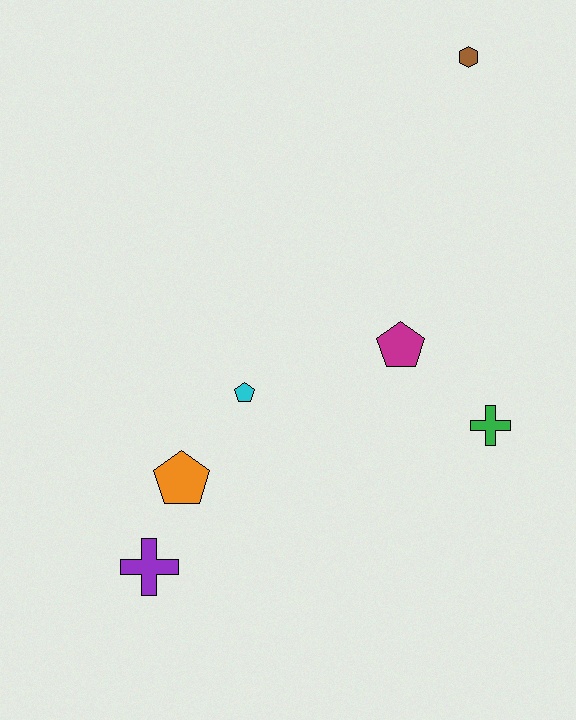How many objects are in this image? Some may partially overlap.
There are 6 objects.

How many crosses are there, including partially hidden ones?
There are 2 crosses.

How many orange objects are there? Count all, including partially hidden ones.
There is 1 orange object.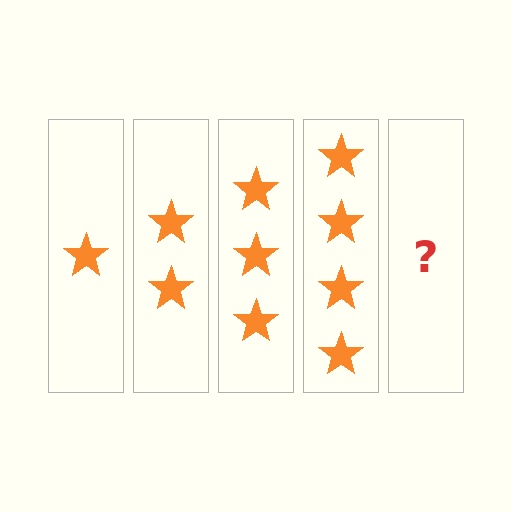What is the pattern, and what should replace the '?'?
The pattern is that each step adds one more star. The '?' should be 5 stars.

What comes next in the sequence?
The next element should be 5 stars.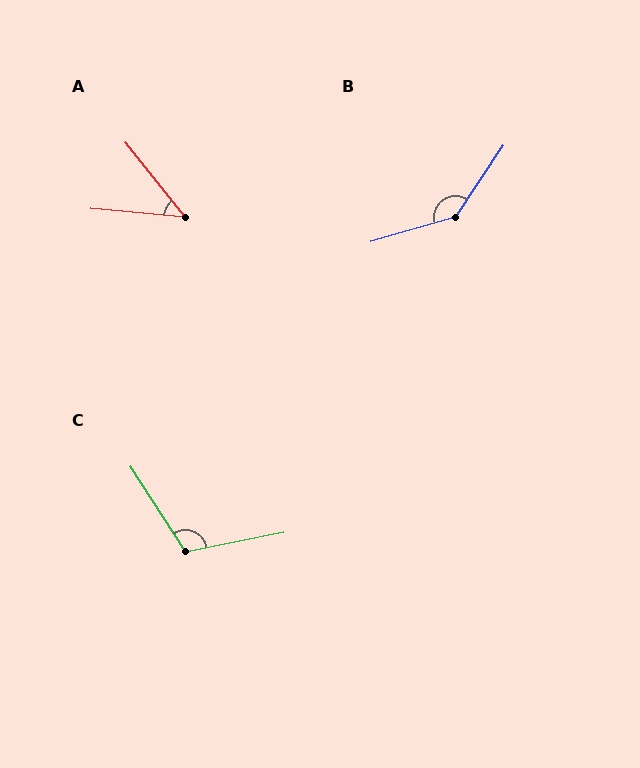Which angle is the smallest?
A, at approximately 46 degrees.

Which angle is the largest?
B, at approximately 140 degrees.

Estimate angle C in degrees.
Approximately 112 degrees.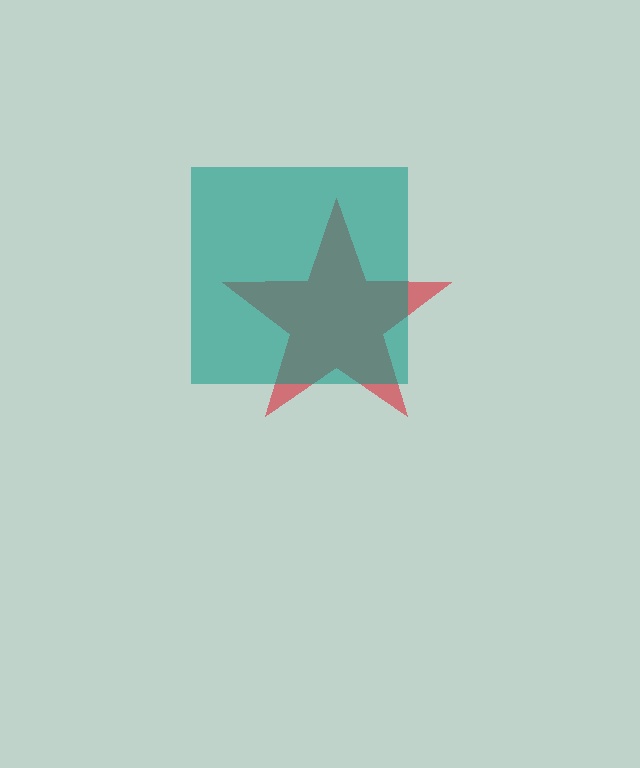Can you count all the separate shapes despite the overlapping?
Yes, there are 2 separate shapes.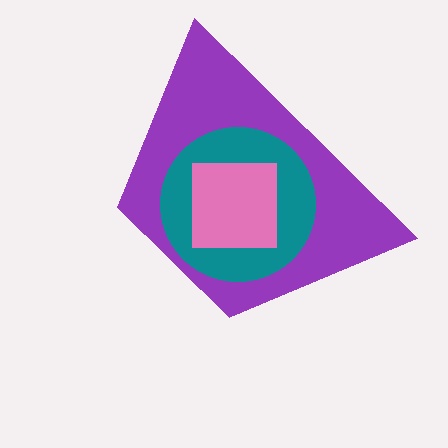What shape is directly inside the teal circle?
The pink square.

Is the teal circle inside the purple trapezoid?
Yes.